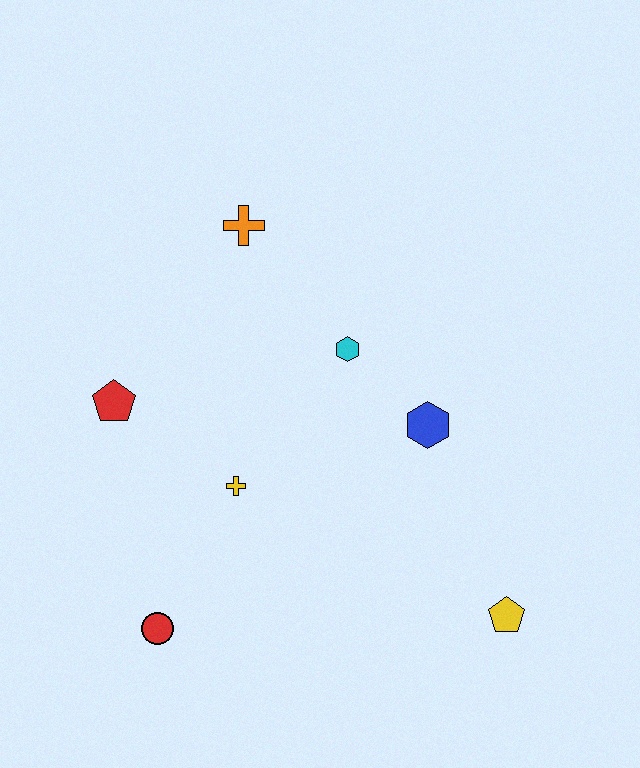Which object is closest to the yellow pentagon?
The blue hexagon is closest to the yellow pentagon.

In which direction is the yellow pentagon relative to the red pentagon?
The yellow pentagon is to the right of the red pentagon.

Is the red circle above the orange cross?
No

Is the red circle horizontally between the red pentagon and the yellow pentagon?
Yes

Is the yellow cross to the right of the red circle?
Yes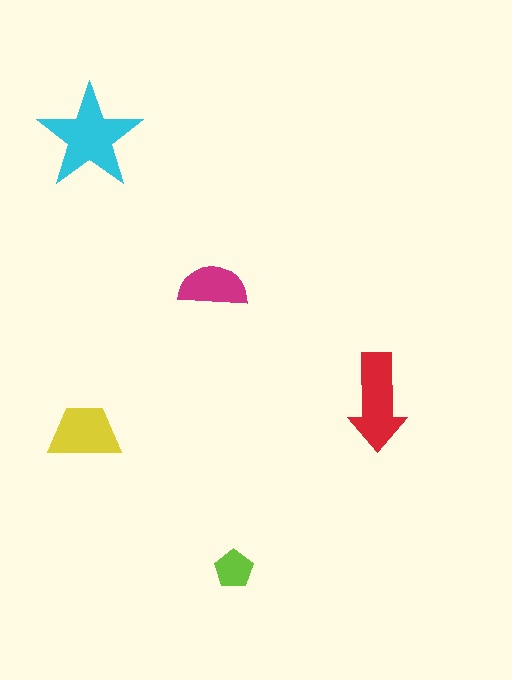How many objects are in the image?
There are 5 objects in the image.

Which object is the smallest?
The lime pentagon.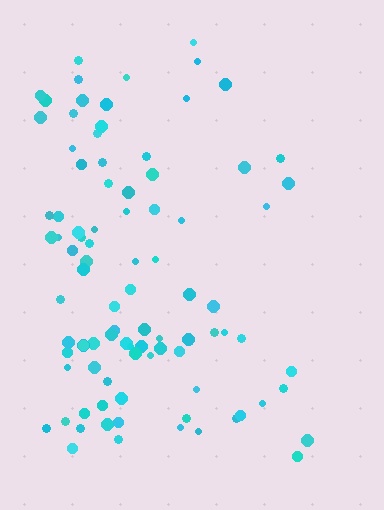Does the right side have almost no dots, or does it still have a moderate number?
Still a moderate number, just noticeably fewer than the left.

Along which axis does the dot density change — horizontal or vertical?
Horizontal.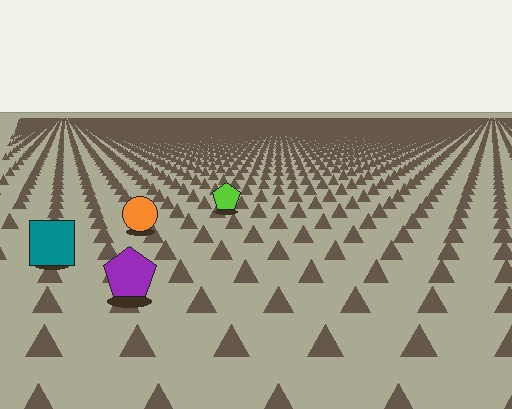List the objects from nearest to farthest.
From nearest to farthest: the purple pentagon, the teal square, the orange circle, the lime pentagon.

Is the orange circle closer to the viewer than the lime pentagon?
Yes. The orange circle is closer — you can tell from the texture gradient: the ground texture is coarser near it.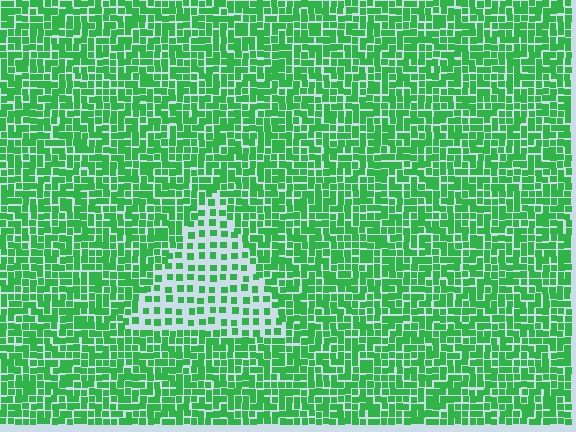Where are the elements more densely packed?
The elements are more densely packed outside the triangle boundary.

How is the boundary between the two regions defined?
The boundary is defined by a change in element density (approximately 2.2x ratio). All elements are the same color, size, and shape.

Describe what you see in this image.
The image contains small green elements arranged at two different densities. A triangle-shaped region is visible where the elements are less densely packed than the surrounding area.